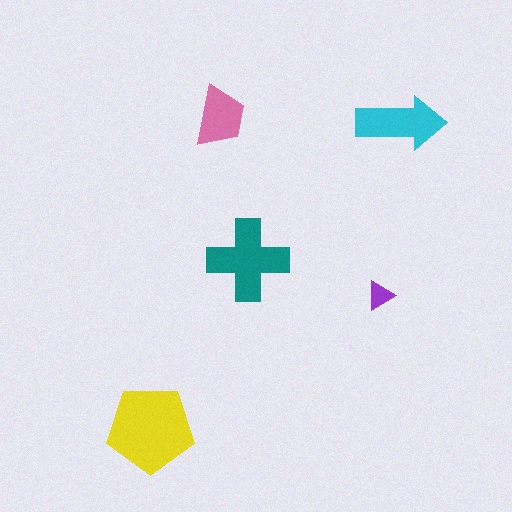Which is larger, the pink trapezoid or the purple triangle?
The pink trapezoid.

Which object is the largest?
The yellow pentagon.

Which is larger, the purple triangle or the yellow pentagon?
The yellow pentagon.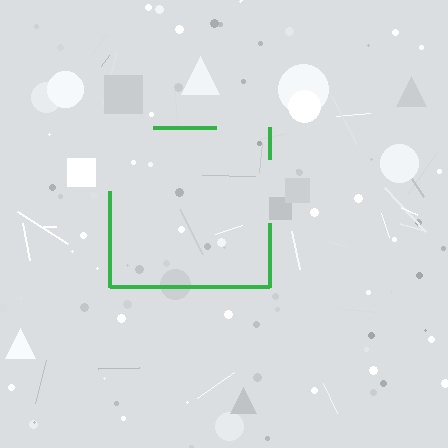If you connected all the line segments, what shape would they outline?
They would outline a square.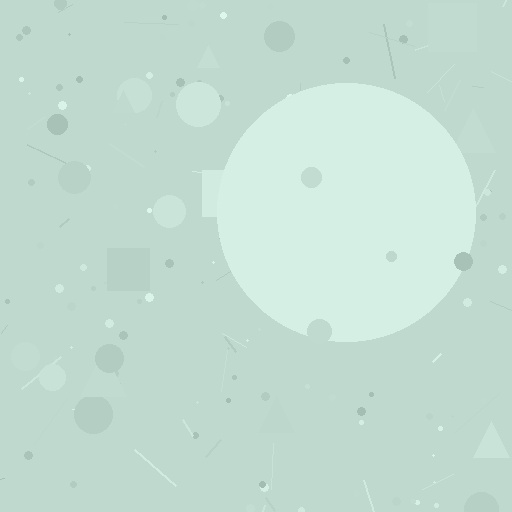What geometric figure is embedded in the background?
A circle is embedded in the background.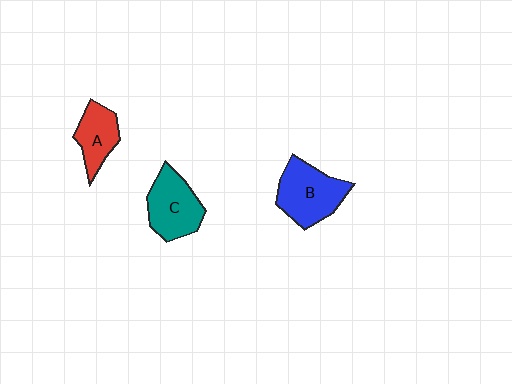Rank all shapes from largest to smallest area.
From largest to smallest: B (blue), C (teal), A (red).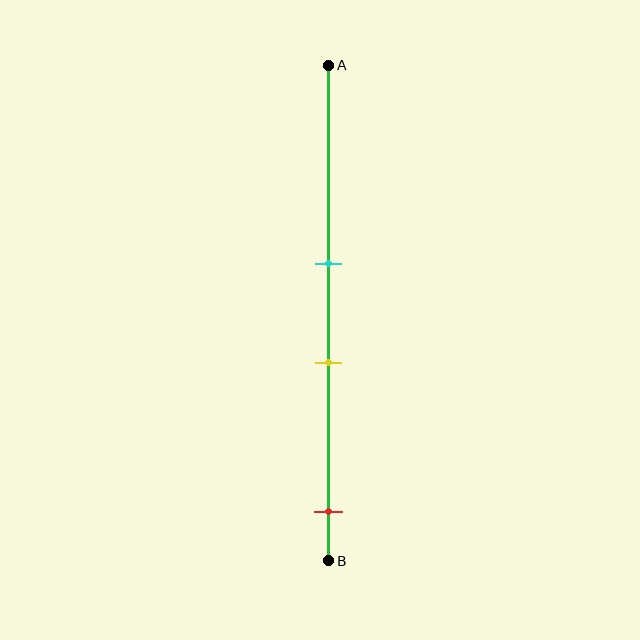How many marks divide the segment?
There are 3 marks dividing the segment.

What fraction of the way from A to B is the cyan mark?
The cyan mark is approximately 40% (0.4) of the way from A to B.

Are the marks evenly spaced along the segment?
No, the marks are not evenly spaced.